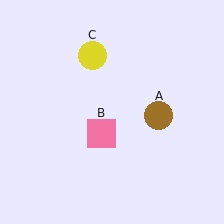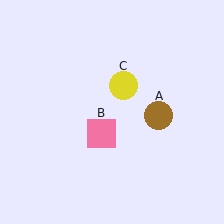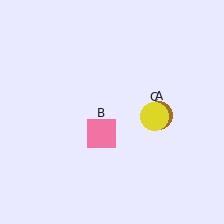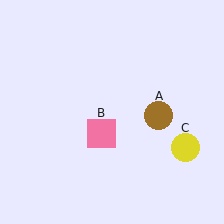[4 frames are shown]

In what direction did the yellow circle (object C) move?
The yellow circle (object C) moved down and to the right.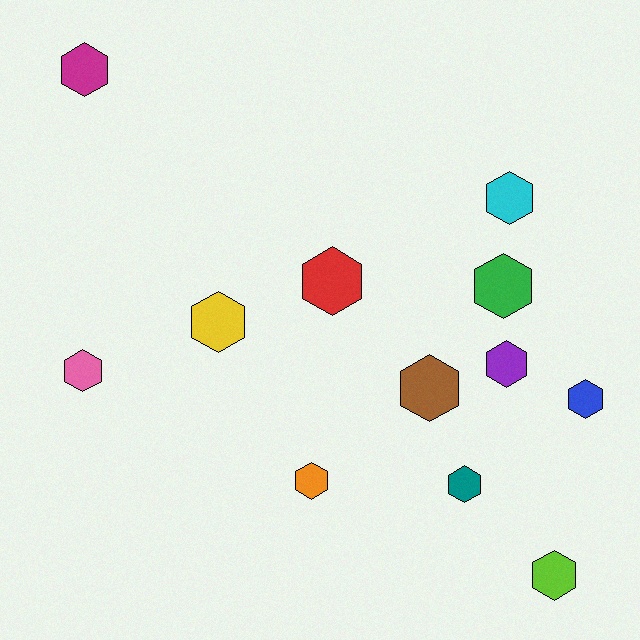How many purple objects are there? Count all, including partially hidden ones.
There is 1 purple object.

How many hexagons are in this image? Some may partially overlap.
There are 12 hexagons.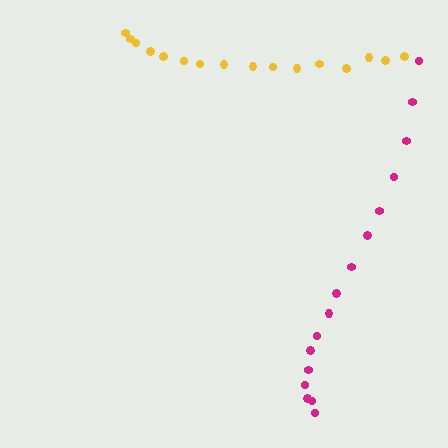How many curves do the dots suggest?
There are 2 distinct paths.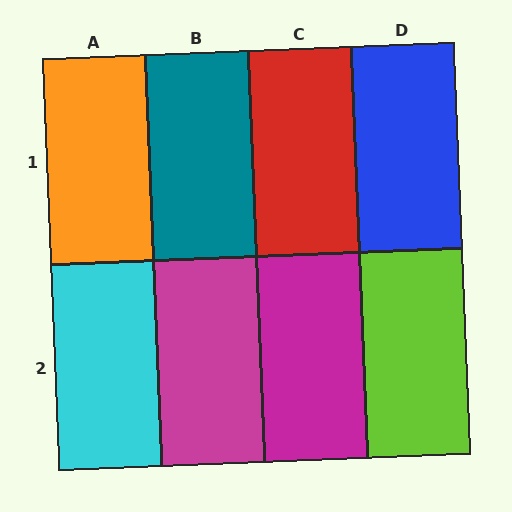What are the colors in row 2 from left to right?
Cyan, magenta, magenta, lime.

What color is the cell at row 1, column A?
Orange.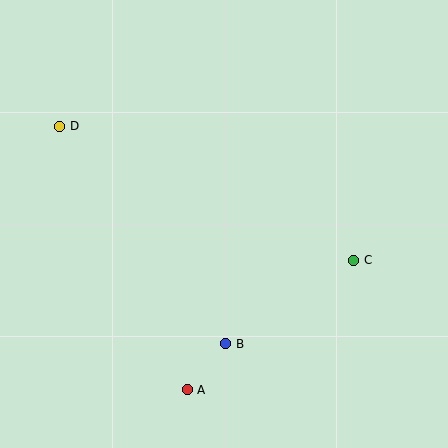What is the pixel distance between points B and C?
The distance between B and C is 153 pixels.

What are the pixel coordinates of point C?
Point C is at (354, 260).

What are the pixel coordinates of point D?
Point D is at (60, 126).